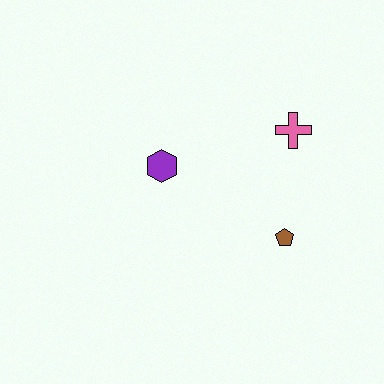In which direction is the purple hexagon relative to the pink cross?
The purple hexagon is to the left of the pink cross.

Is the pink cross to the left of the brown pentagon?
No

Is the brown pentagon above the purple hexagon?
No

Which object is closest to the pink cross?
The brown pentagon is closest to the pink cross.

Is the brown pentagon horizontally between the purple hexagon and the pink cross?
Yes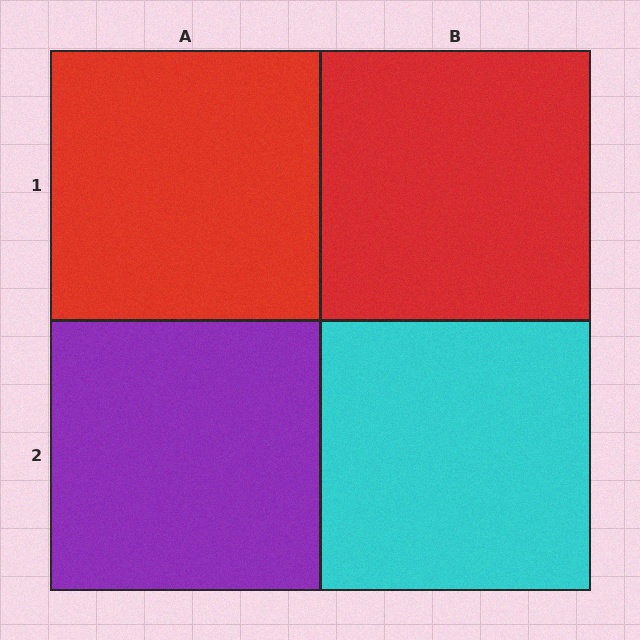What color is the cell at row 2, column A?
Purple.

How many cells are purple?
1 cell is purple.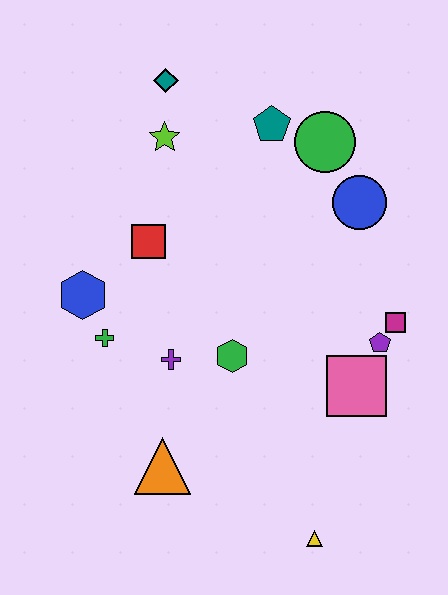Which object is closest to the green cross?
The blue hexagon is closest to the green cross.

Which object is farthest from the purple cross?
The teal diamond is farthest from the purple cross.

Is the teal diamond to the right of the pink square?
No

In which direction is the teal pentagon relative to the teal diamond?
The teal pentagon is to the right of the teal diamond.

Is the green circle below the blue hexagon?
No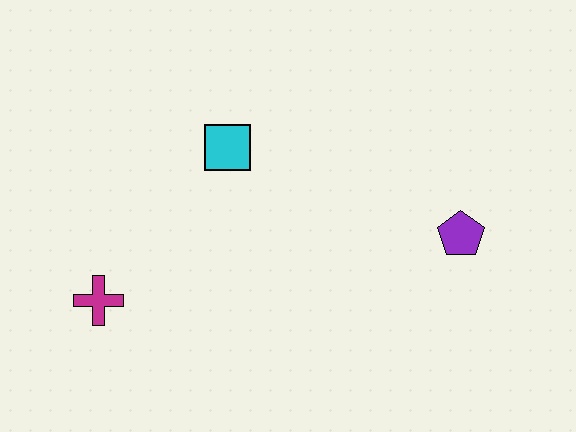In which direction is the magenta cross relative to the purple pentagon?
The magenta cross is to the left of the purple pentagon.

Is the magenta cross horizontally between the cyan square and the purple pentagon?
No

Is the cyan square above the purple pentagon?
Yes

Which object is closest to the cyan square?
The magenta cross is closest to the cyan square.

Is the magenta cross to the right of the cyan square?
No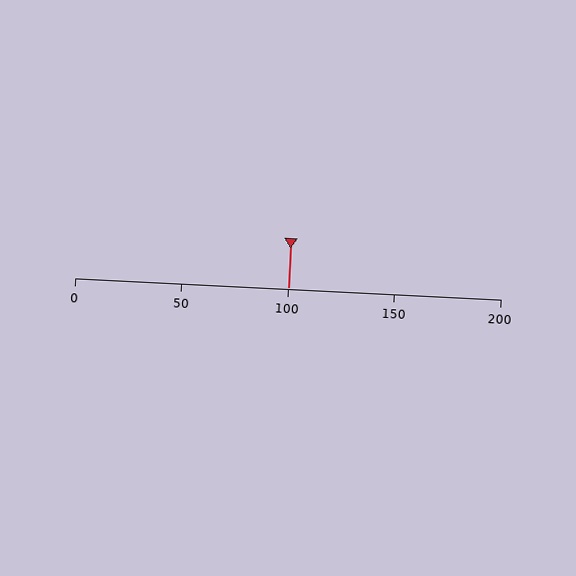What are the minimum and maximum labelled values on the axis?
The axis runs from 0 to 200.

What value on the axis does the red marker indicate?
The marker indicates approximately 100.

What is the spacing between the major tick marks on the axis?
The major ticks are spaced 50 apart.